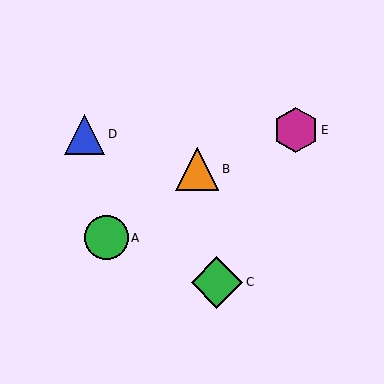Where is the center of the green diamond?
The center of the green diamond is at (217, 282).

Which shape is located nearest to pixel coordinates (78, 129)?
The blue triangle (labeled D) at (85, 134) is nearest to that location.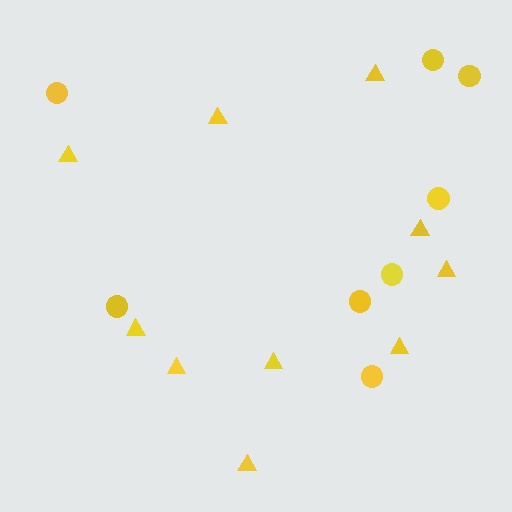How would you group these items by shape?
There are 2 groups: one group of triangles (10) and one group of circles (8).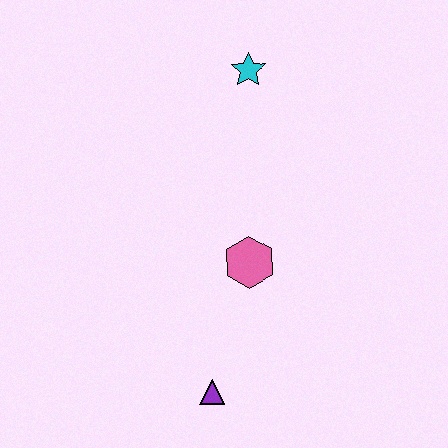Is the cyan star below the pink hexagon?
No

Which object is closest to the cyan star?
The pink hexagon is closest to the cyan star.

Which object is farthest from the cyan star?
The purple triangle is farthest from the cyan star.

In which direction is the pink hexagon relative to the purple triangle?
The pink hexagon is above the purple triangle.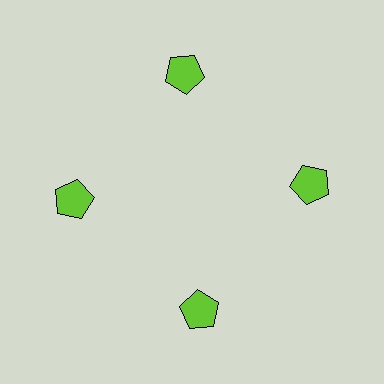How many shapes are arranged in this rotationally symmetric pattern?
There are 4 shapes, arranged in 4 groups of 1.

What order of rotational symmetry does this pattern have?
This pattern has 4-fold rotational symmetry.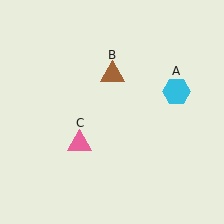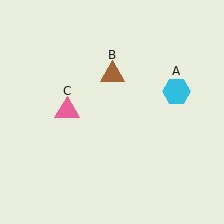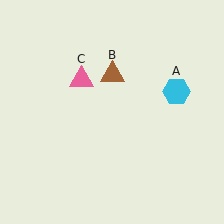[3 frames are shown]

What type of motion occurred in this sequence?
The pink triangle (object C) rotated clockwise around the center of the scene.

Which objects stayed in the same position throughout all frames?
Cyan hexagon (object A) and brown triangle (object B) remained stationary.